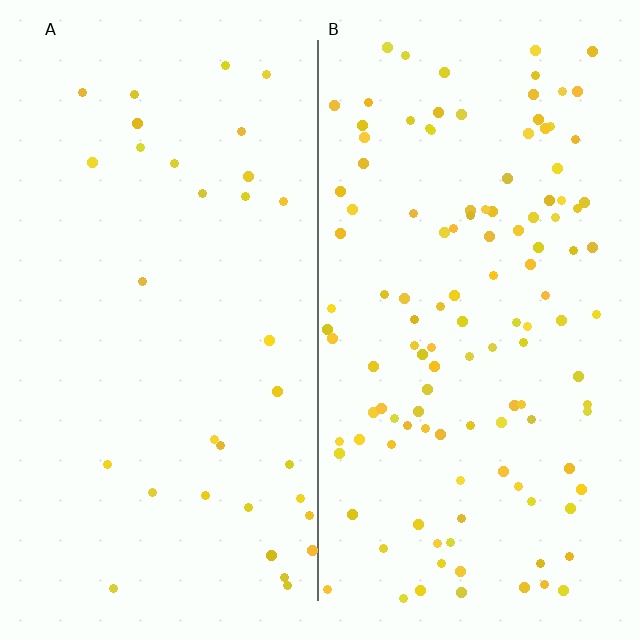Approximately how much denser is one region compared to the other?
Approximately 3.8× — region B over region A.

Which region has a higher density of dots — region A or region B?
B (the right).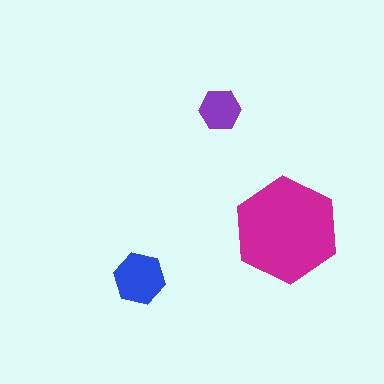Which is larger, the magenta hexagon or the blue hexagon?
The magenta one.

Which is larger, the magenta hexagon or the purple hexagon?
The magenta one.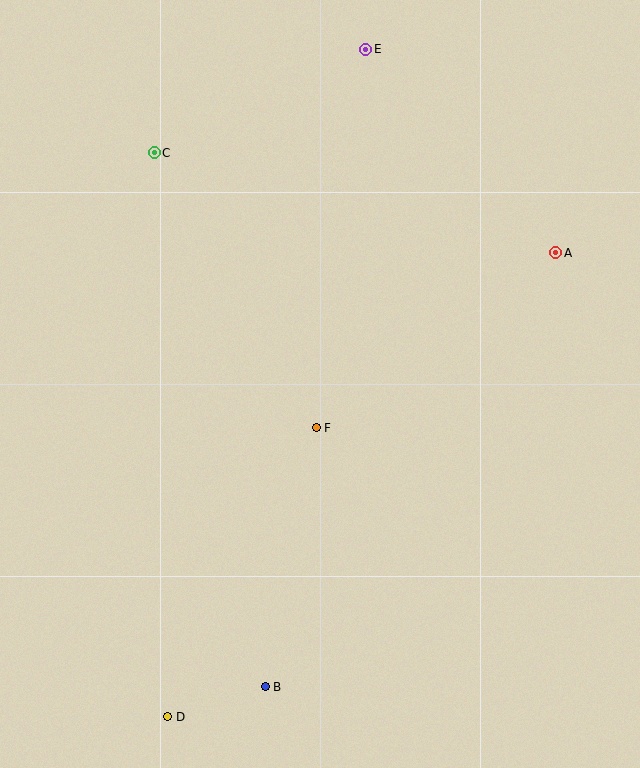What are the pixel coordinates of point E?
Point E is at (366, 49).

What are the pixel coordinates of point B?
Point B is at (265, 687).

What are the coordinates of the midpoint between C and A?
The midpoint between C and A is at (355, 203).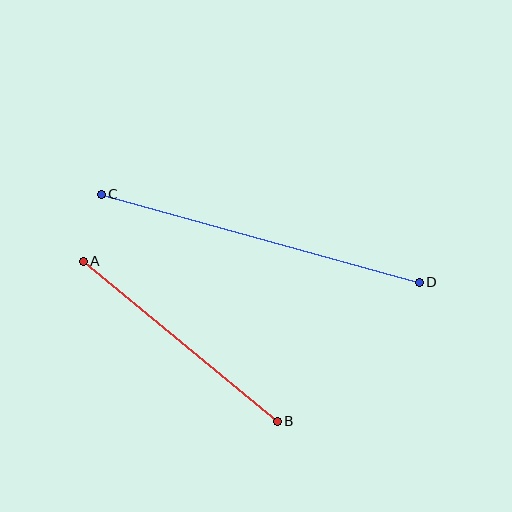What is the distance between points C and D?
The distance is approximately 330 pixels.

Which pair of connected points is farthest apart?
Points C and D are farthest apart.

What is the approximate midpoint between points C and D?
The midpoint is at approximately (260, 238) pixels.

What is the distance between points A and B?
The distance is approximately 252 pixels.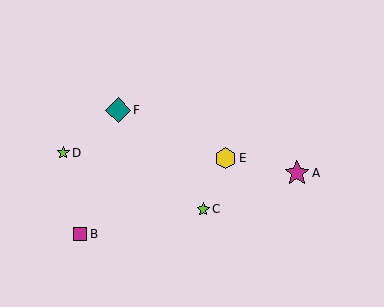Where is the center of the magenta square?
The center of the magenta square is at (80, 234).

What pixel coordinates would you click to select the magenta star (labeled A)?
Click at (297, 173) to select the magenta star A.